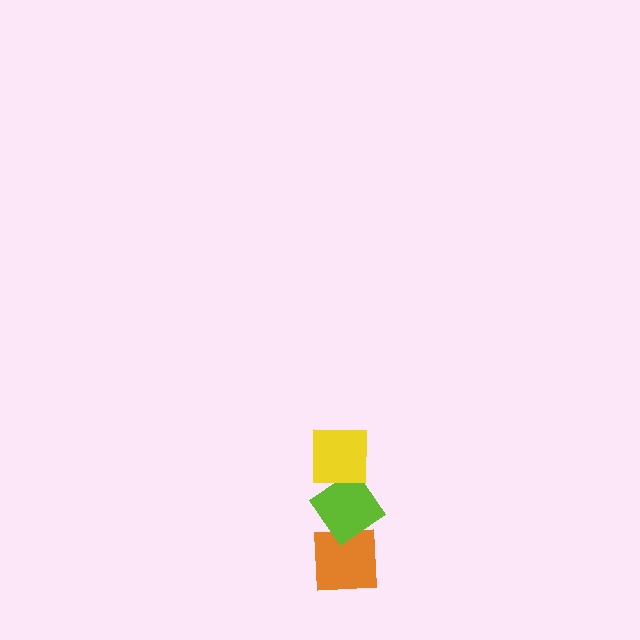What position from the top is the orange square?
The orange square is 3rd from the top.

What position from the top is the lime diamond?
The lime diamond is 2nd from the top.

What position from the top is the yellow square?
The yellow square is 1st from the top.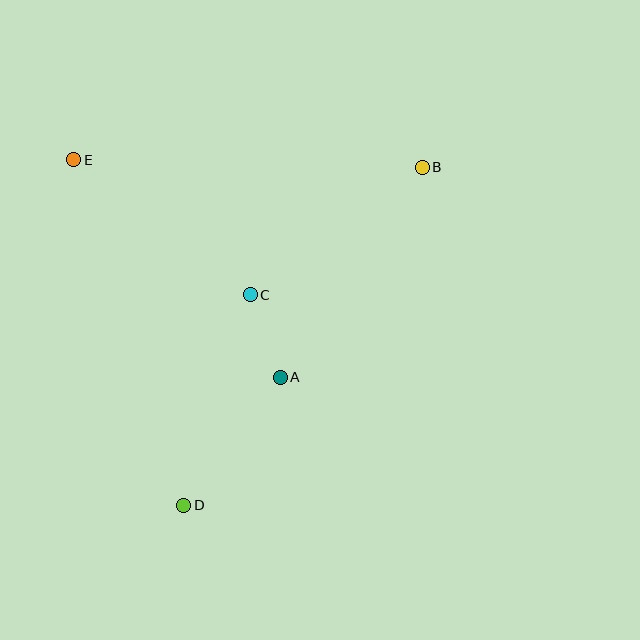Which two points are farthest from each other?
Points B and D are farthest from each other.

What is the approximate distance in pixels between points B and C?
The distance between B and C is approximately 214 pixels.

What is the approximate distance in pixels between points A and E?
The distance between A and E is approximately 300 pixels.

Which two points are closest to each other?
Points A and C are closest to each other.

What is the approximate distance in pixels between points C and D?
The distance between C and D is approximately 221 pixels.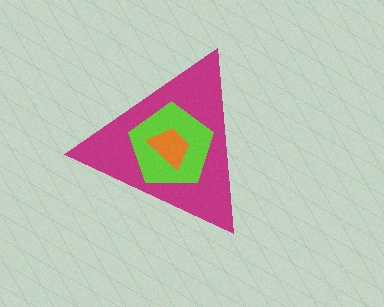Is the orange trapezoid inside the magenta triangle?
Yes.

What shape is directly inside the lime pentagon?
The orange trapezoid.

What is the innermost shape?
The orange trapezoid.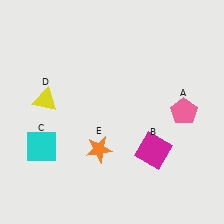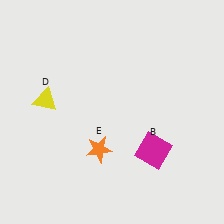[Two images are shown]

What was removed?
The cyan square (C), the pink pentagon (A) were removed in Image 2.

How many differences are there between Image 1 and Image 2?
There are 2 differences between the two images.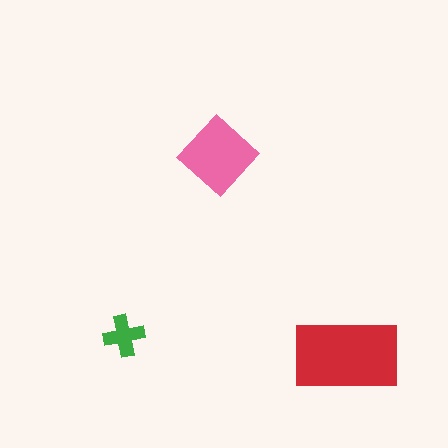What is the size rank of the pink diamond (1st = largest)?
2nd.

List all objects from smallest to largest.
The green cross, the pink diamond, the red rectangle.